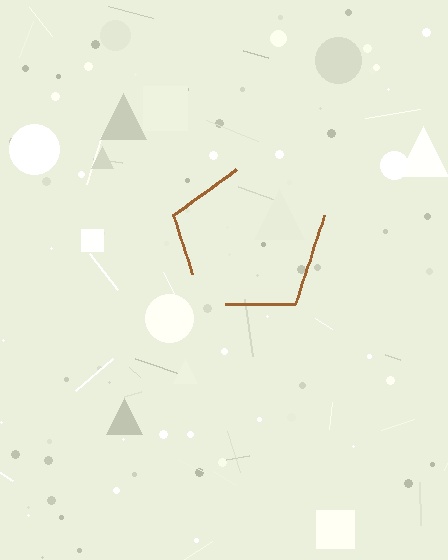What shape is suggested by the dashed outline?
The dashed outline suggests a pentagon.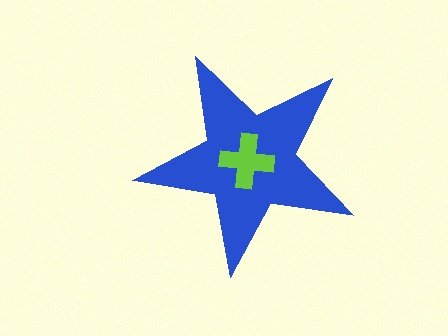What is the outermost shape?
The blue star.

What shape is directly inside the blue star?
The lime cross.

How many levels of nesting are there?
2.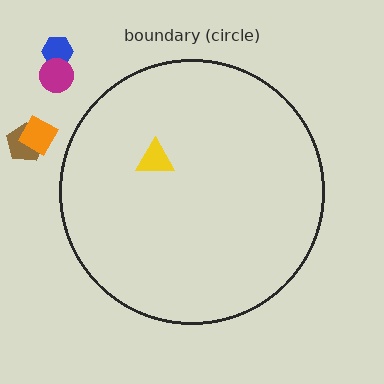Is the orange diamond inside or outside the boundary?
Outside.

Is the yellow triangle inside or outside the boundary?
Inside.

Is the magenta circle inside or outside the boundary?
Outside.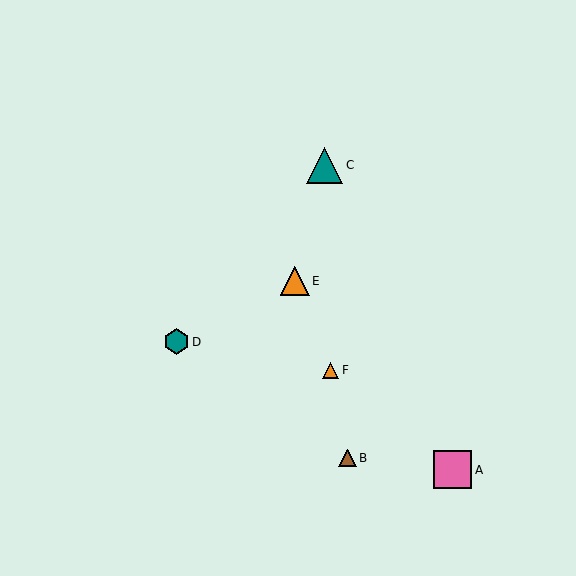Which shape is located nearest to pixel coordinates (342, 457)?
The brown triangle (labeled B) at (347, 458) is nearest to that location.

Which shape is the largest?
The pink square (labeled A) is the largest.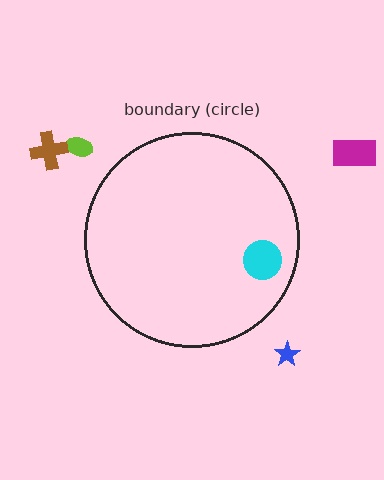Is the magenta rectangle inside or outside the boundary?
Outside.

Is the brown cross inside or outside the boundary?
Outside.